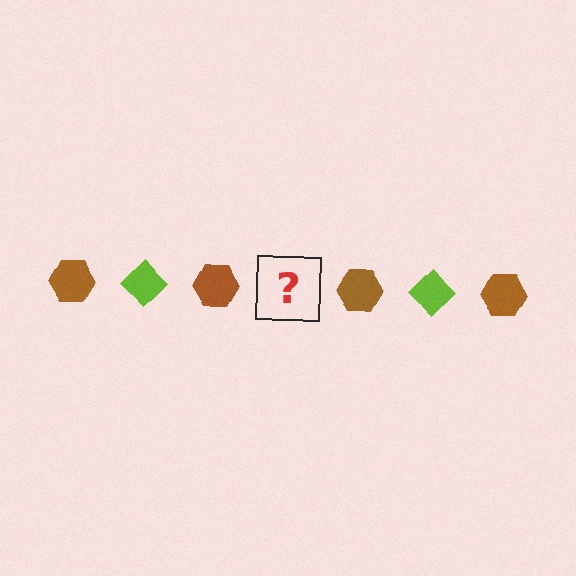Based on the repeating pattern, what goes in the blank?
The blank should be a lime diamond.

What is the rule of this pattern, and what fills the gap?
The rule is that the pattern alternates between brown hexagon and lime diamond. The gap should be filled with a lime diamond.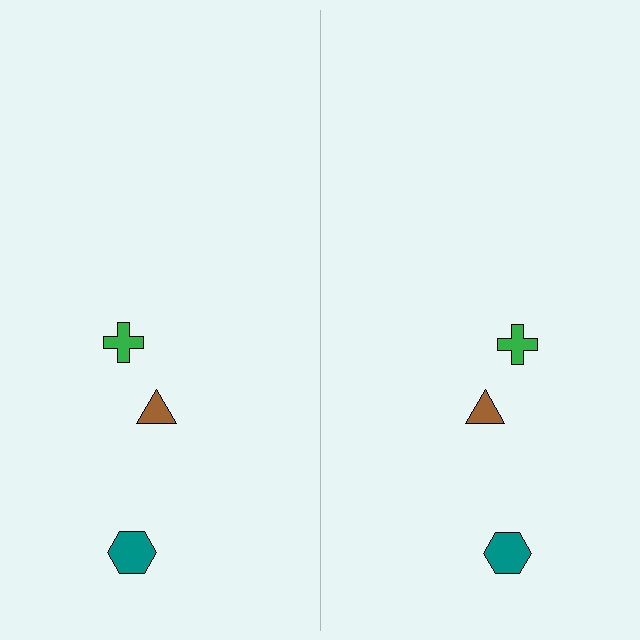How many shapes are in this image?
There are 6 shapes in this image.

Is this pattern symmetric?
Yes, this pattern has bilateral (reflection) symmetry.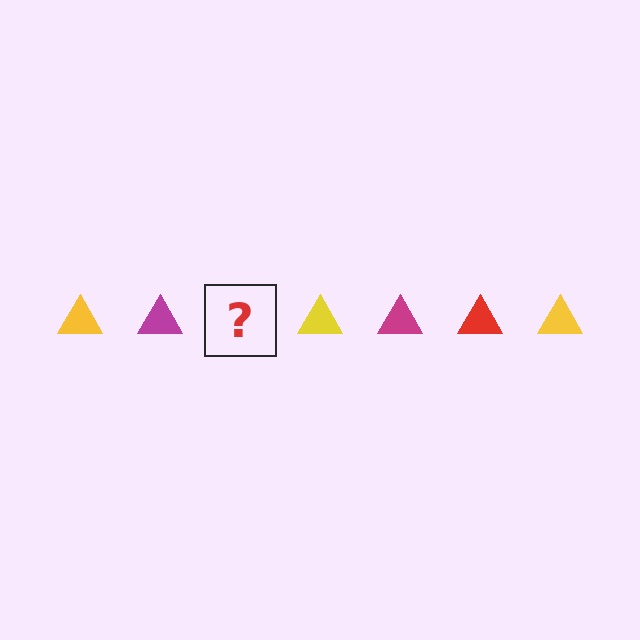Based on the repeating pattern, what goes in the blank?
The blank should be a red triangle.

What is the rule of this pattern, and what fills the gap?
The rule is that the pattern cycles through yellow, magenta, red triangles. The gap should be filled with a red triangle.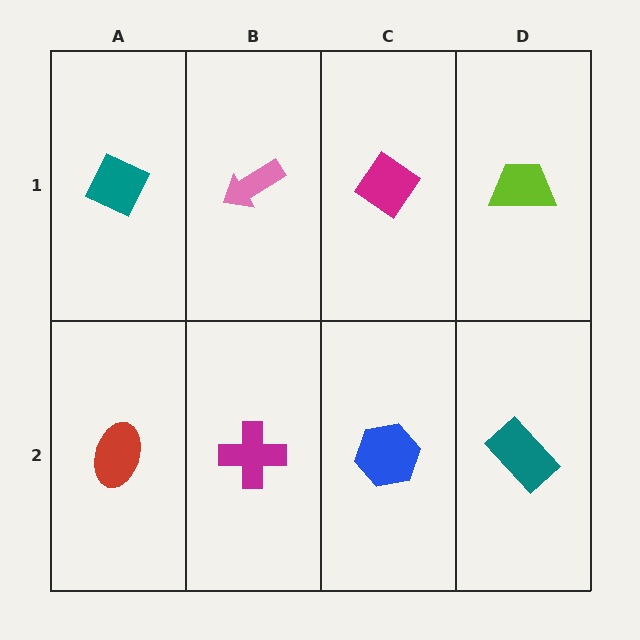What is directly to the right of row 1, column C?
A lime trapezoid.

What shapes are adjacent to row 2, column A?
A teal diamond (row 1, column A), a magenta cross (row 2, column B).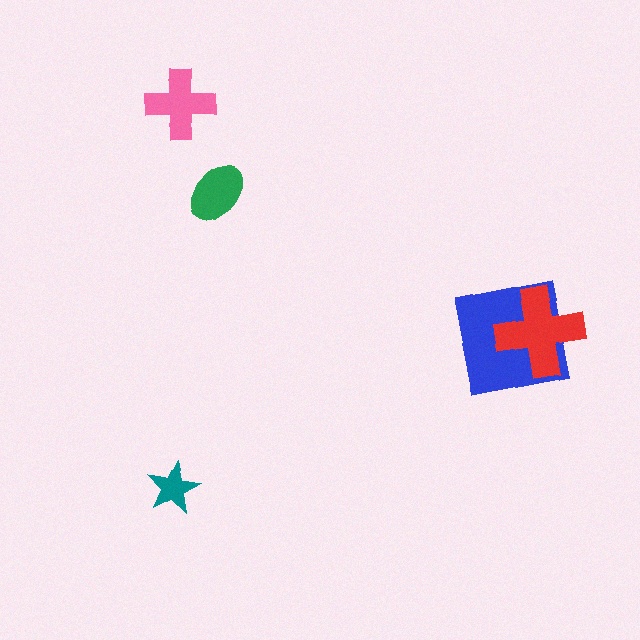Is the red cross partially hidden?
No, no other shape covers it.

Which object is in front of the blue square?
The red cross is in front of the blue square.